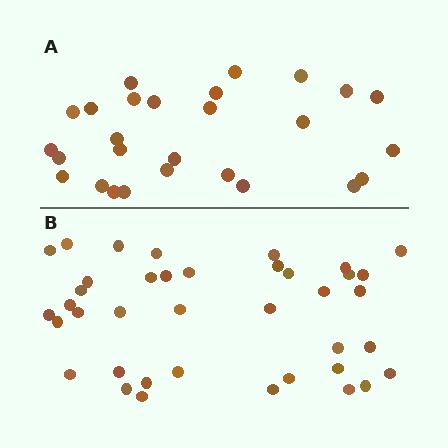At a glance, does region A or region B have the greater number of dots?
Region B (the bottom region) has more dots.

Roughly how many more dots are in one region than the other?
Region B has roughly 12 or so more dots than region A.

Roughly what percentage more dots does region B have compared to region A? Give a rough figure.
About 45% more.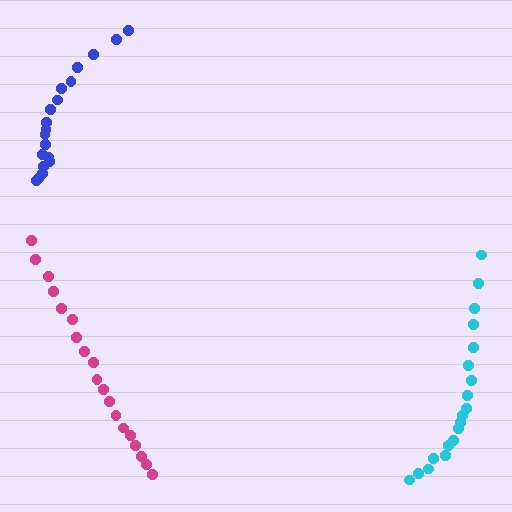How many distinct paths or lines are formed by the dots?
There are 3 distinct paths.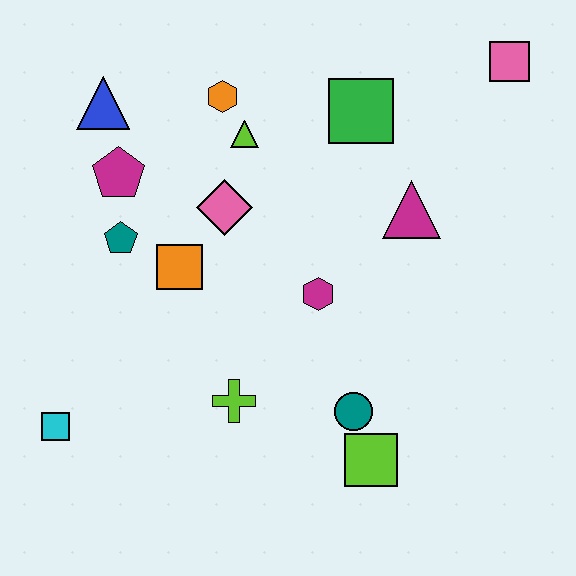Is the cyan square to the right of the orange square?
No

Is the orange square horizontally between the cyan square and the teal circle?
Yes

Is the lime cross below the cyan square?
No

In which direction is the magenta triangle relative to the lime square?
The magenta triangle is above the lime square.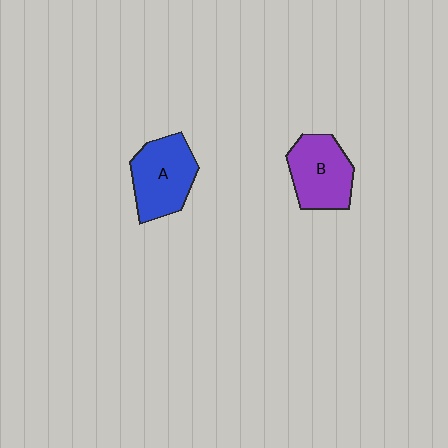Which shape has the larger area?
Shape A (blue).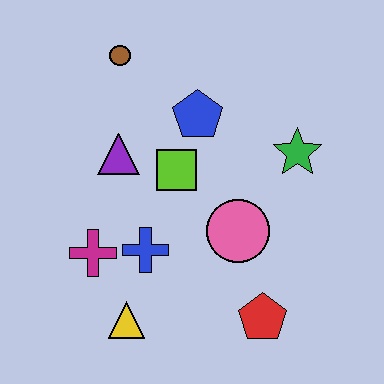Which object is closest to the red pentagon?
The pink circle is closest to the red pentagon.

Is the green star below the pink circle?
No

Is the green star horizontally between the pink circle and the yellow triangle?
No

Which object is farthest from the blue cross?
The brown circle is farthest from the blue cross.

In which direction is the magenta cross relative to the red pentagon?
The magenta cross is to the left of the red pentagon.